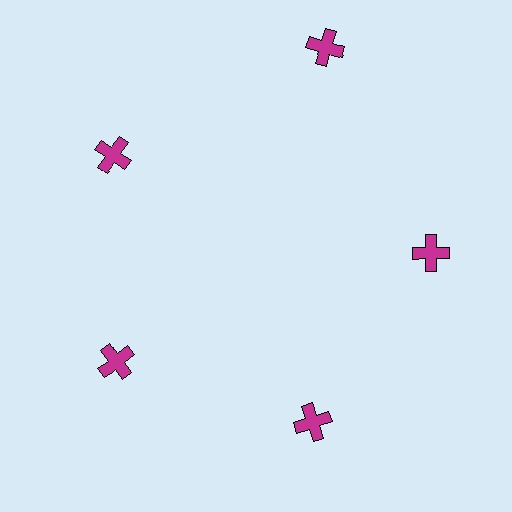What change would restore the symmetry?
The symmetry would be restored by moving it inward, back onto the ring so that all 5 crosses sit at equal angles and equal distance from the center.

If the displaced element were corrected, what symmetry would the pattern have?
It would have 5-fold rotational symmetry — the pattern would map onto itself every 72 degrees.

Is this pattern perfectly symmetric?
No. The 5 magenta crosses are arranged in a ring, but one element near the 1 o'clock position is pushed outward from the center, breaking the 5-fold rotational symmetry.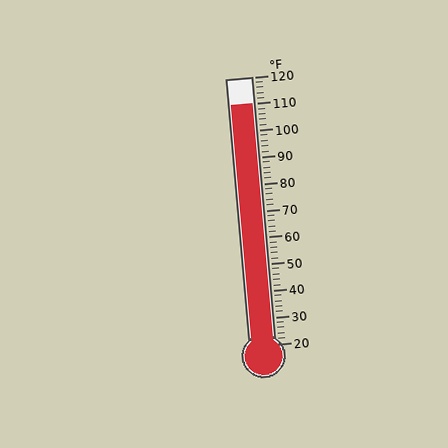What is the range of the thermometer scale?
The thermometer scale ranges from 20°F to 120°F.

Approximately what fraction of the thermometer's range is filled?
The thermometer is filled to approximately 90% of its range.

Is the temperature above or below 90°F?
The temperature is above 90°F.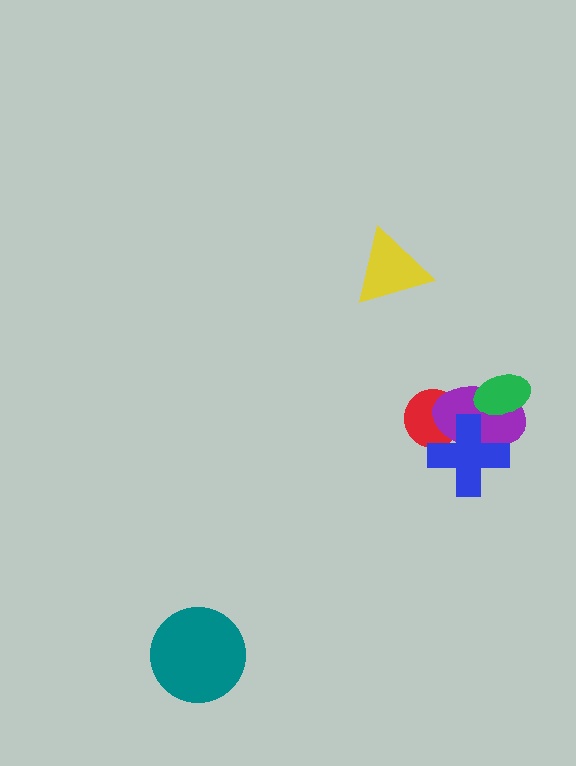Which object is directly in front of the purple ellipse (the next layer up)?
The blue cross is directly in front of the purple ellipse.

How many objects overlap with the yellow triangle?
0 objects overlap with the yellow triangle.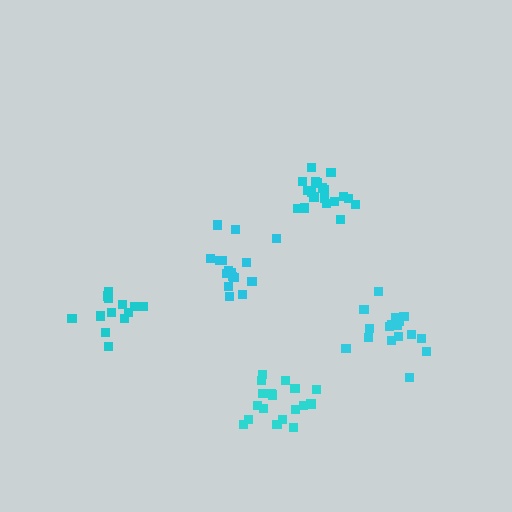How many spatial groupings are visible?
There are 5 spatial groupings.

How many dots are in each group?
Group 1: 18 dots, Group 2: 16 dots, Group 3: 19 dots, Group 4: 18 dots, Group 5: 13 dots (84 total).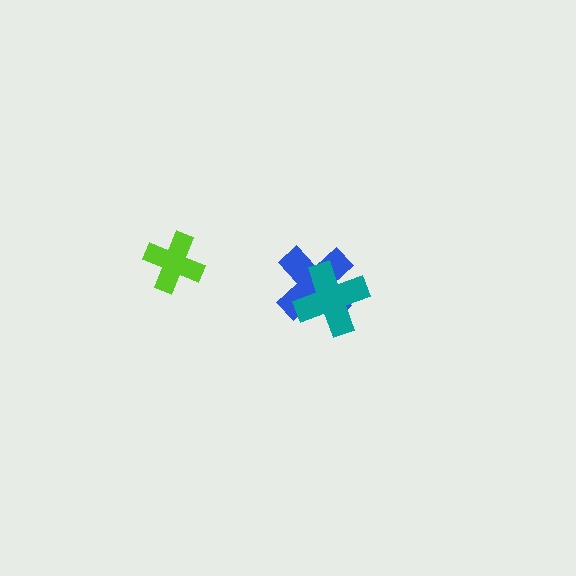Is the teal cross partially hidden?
No, no other shape covers it.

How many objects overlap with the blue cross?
1 object overlaps with the blue cross.